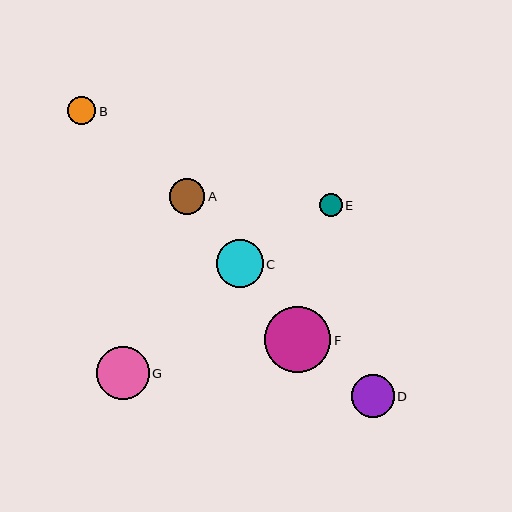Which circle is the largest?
Circle F is the largest with a size of approximately 67 pixels.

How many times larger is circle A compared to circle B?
Circle A is approximately 1.2 times the size of circle B.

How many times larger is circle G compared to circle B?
Circle G is approximately 1.9 times the size of circle B.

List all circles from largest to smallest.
From largest to smallest: F, G, C, D, A, B, E.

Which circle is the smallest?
Circle E is the smallest with a size of approximately 23 pixels.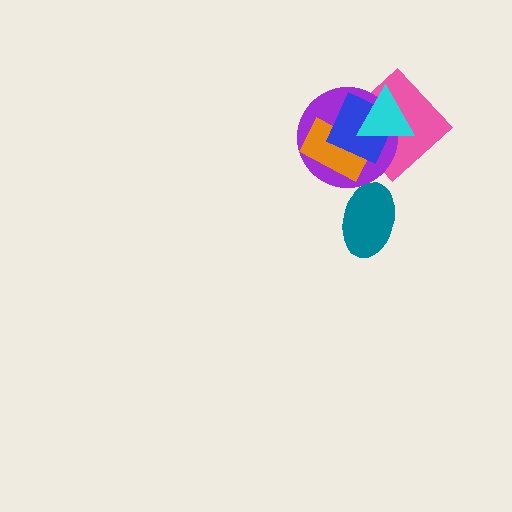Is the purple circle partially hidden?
Yes, it is partially covered by another shape.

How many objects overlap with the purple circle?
4 objects overlap with the purple circle.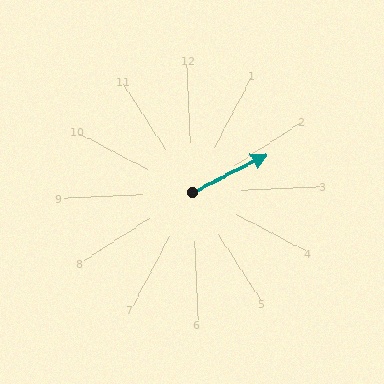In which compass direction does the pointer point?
Northeast.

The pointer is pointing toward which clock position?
Roughly 2 o'clock.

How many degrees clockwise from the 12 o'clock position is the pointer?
Approximately 66 degrees.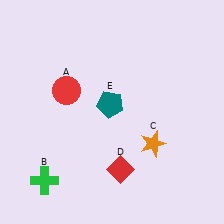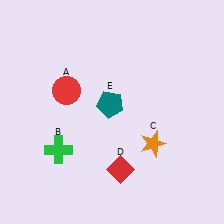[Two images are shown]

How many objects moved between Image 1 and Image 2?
1 object moved between the two images.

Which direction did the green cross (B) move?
The green cross (B) moved up.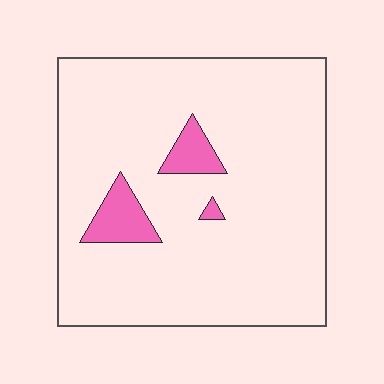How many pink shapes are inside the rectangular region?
3.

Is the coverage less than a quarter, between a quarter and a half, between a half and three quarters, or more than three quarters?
Less than a quarter.